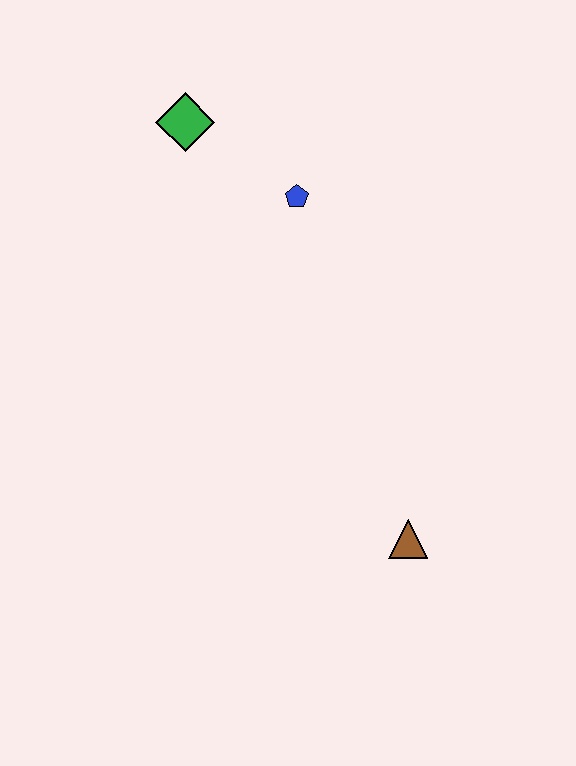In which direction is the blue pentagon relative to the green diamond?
The blue pentagon is to the right of the green diamond.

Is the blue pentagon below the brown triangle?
No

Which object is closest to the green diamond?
The blue pentagon is closest to the green diamond.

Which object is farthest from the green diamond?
The brown triangle is farthest from the green diamond.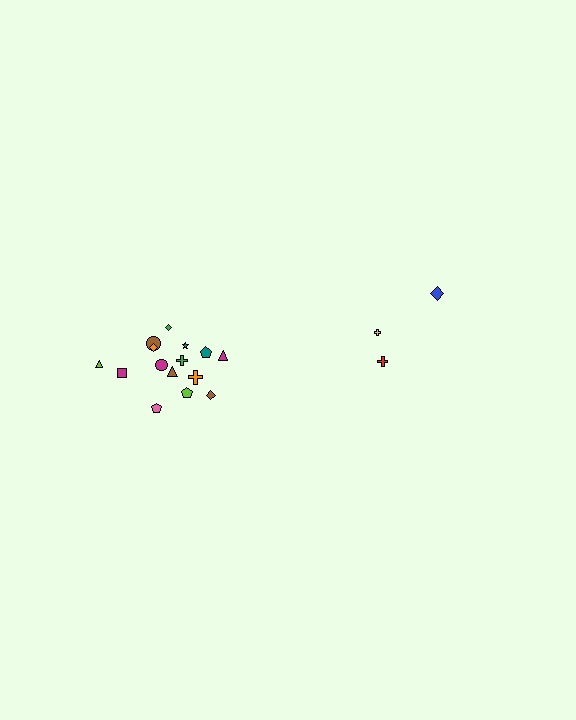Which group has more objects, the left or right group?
The left group.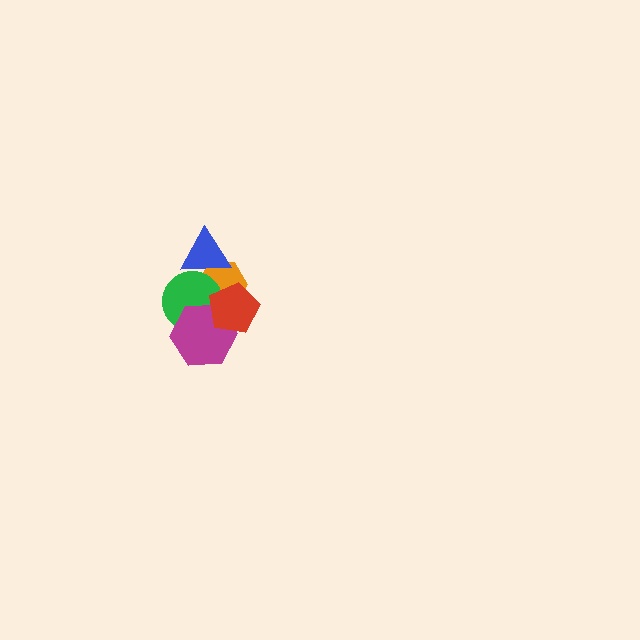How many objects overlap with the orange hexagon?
3 objects overlap with the orange hexagon.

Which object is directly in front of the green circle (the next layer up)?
The blue triangle is directly in front of the green circle.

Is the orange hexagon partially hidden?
Yes, it is partially covered by another shape.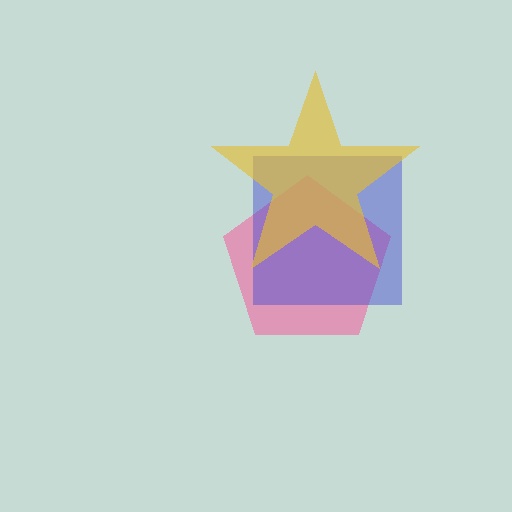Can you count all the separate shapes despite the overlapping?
Yes, there are 3 separate shapes.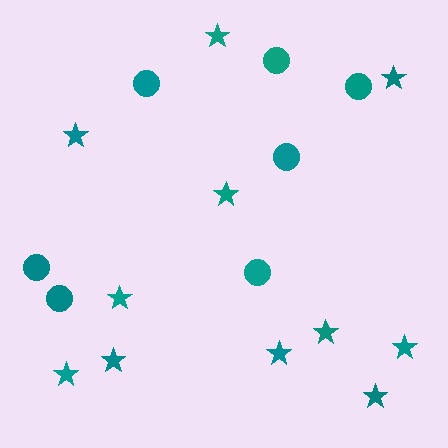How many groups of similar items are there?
There are 2 groups: one group of circles (7) and one group of stars (11).